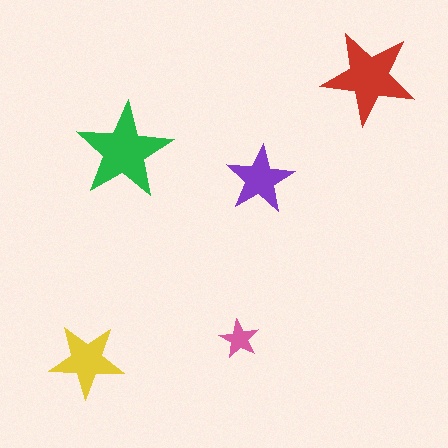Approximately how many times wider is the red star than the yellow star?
About 1.5 times wider.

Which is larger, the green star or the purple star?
The green one.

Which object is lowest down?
The yellow star is bottommost.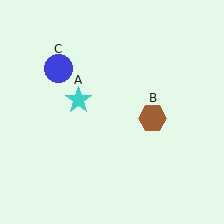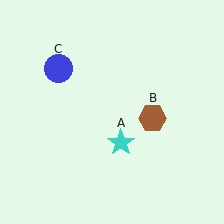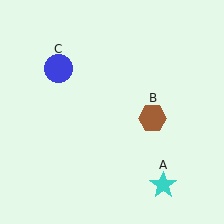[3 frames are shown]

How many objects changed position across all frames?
1 object changed position: cyan star (object A).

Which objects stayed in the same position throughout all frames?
Brown hexagon (object B) and blue circle (object C) remained stationary.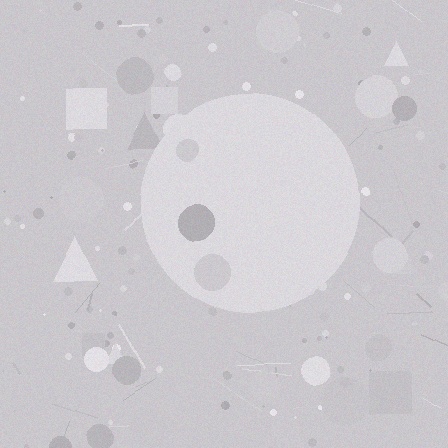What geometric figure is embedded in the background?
A circle is embedded in the background.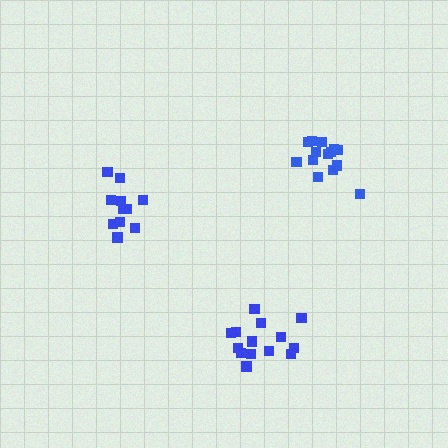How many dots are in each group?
Group 1: 14 dots, Group 2: 14 dots, Group 3: 11 dots (39 total).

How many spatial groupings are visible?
There are 3 spatial groupings.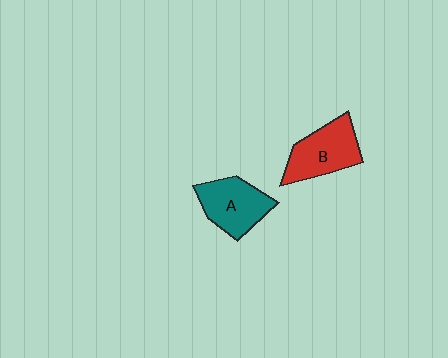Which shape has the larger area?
Shape B (red).